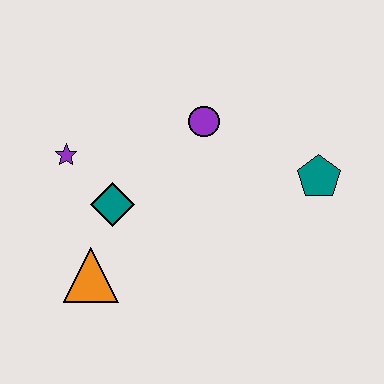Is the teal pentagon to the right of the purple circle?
Yes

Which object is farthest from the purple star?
The teal pentagon is farthest from the purple star.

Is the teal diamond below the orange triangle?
No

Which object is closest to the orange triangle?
The teal diamond is closest to the orange triangle.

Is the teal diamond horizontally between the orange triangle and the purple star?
No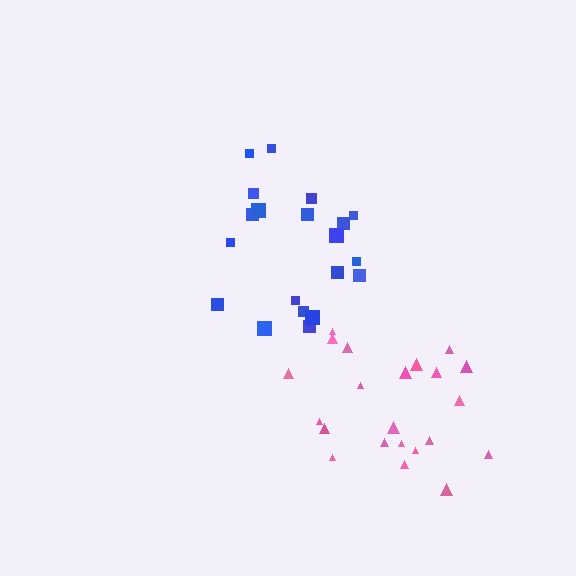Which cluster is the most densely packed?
Pink.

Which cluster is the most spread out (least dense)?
Blue.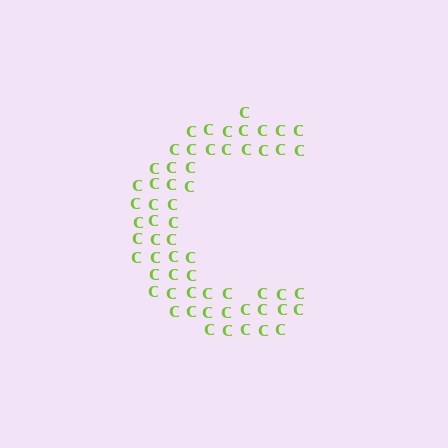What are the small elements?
The small elements are letter C's.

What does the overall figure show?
The overall figure shows the letter C.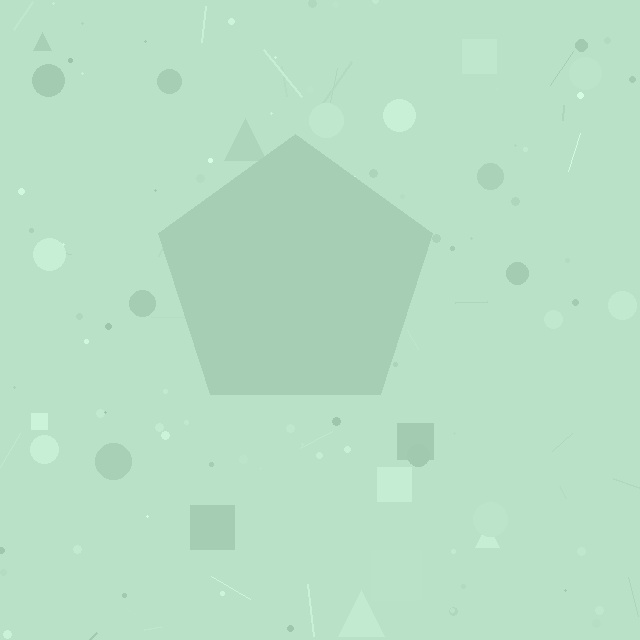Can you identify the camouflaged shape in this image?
The camouflaged shape is a pentagon.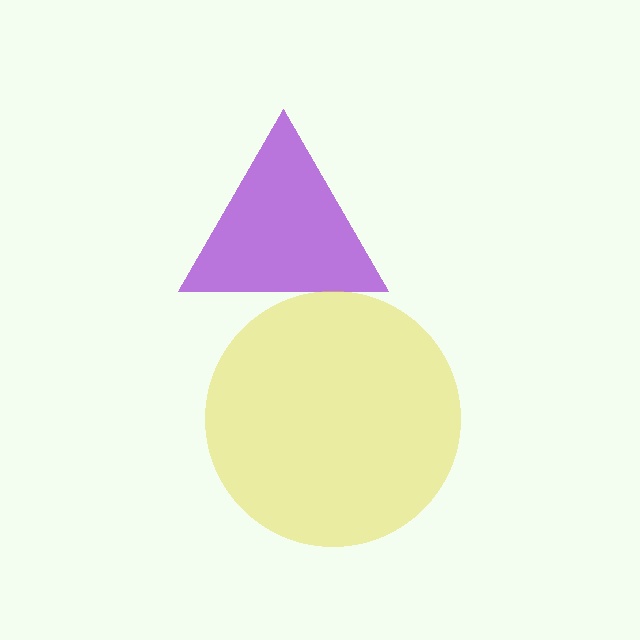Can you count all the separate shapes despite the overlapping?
Yes, there are 2 separate shapes.